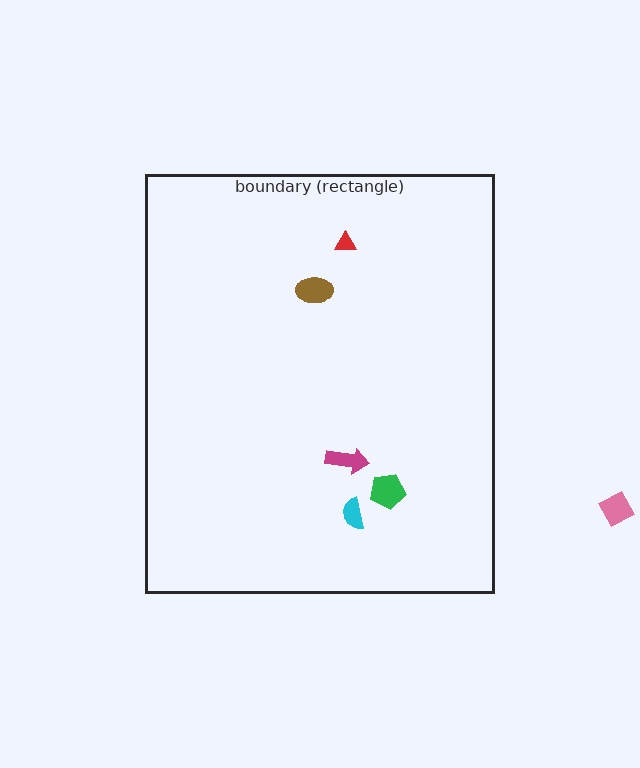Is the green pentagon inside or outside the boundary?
Inside.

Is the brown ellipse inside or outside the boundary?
Inside.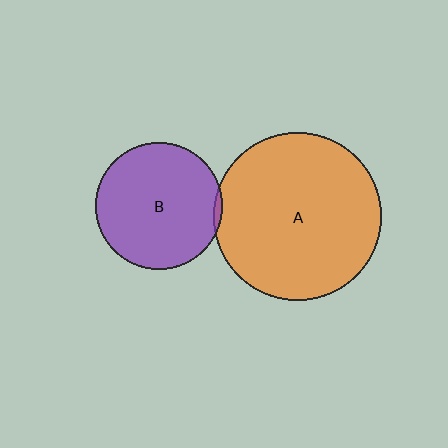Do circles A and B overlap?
Yes.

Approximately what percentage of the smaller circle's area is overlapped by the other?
Approximately 5%.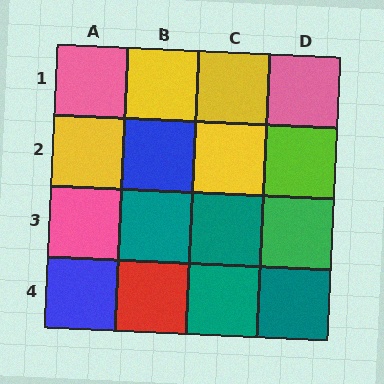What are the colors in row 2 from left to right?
Yellow, blue, yellow, lime.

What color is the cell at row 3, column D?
Green.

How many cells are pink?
3 cells are pink.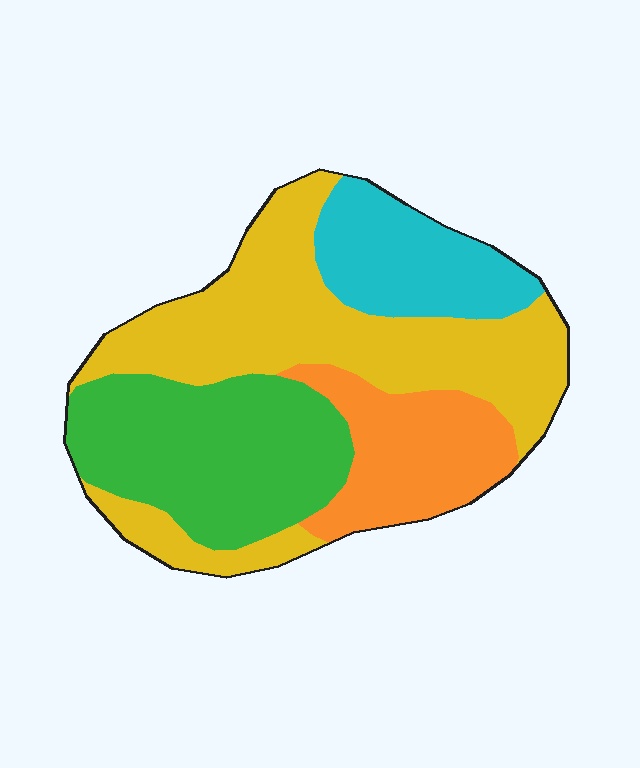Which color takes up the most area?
Yellow, at roughly 40%.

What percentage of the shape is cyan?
Cyan covers about 15% of the shape.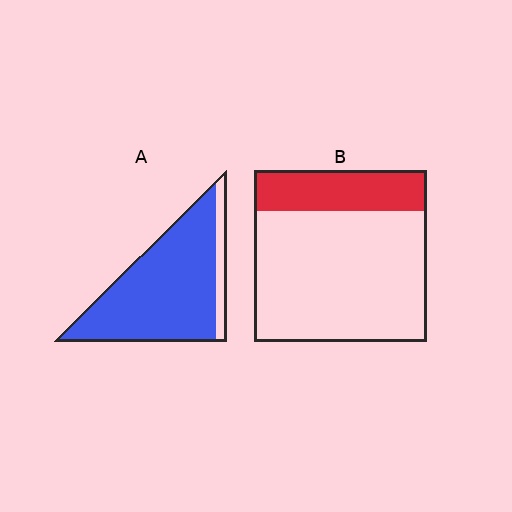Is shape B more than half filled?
No.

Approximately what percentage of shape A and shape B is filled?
A is approximately 90% and B is approximately 25%.